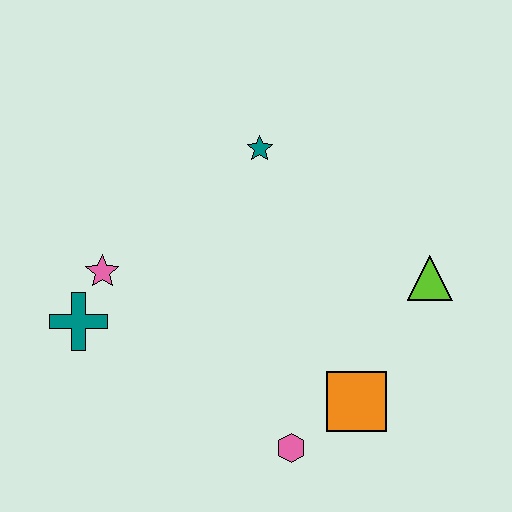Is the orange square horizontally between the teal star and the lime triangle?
Yes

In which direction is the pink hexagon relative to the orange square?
The pink hexagon is to the left of the orange square.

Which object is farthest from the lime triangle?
The teal cross is farthest from the lime triangle.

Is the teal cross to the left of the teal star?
Yes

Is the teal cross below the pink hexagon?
No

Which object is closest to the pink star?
The teal cross is closest to the pink star.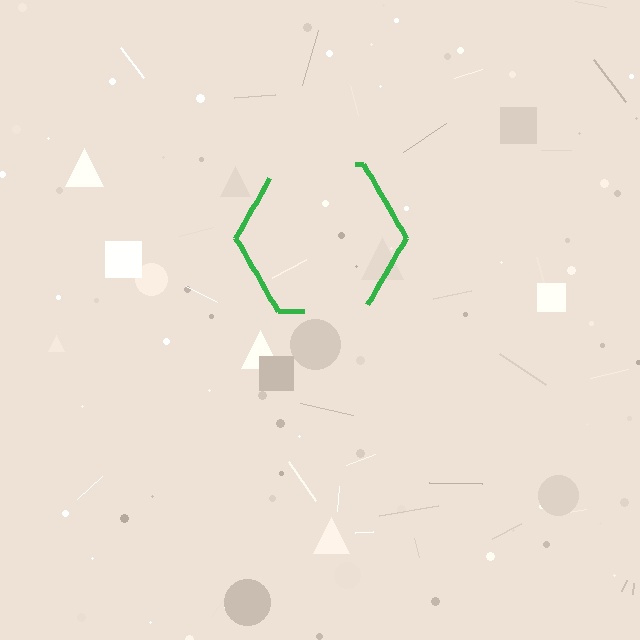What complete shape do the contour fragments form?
The contour fragments form a hexagon.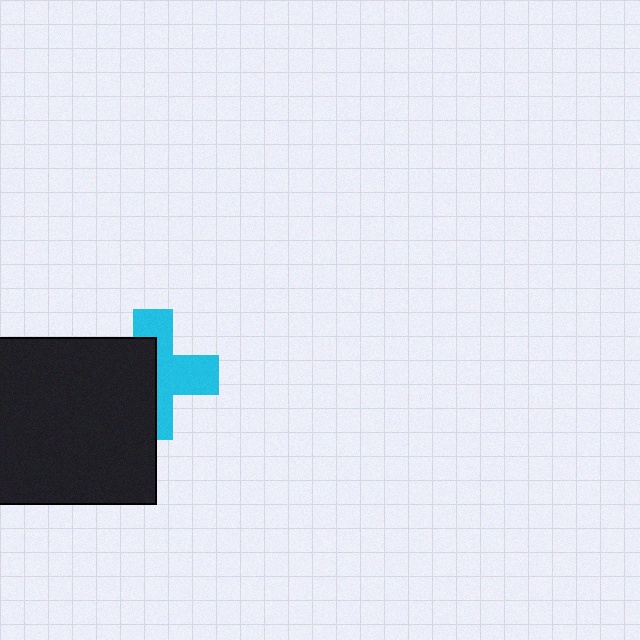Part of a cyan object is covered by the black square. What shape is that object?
It is a cross.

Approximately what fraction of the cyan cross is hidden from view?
Roughly 48% of the cyan cross is hidden behind the black square.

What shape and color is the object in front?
The object in front is a black square.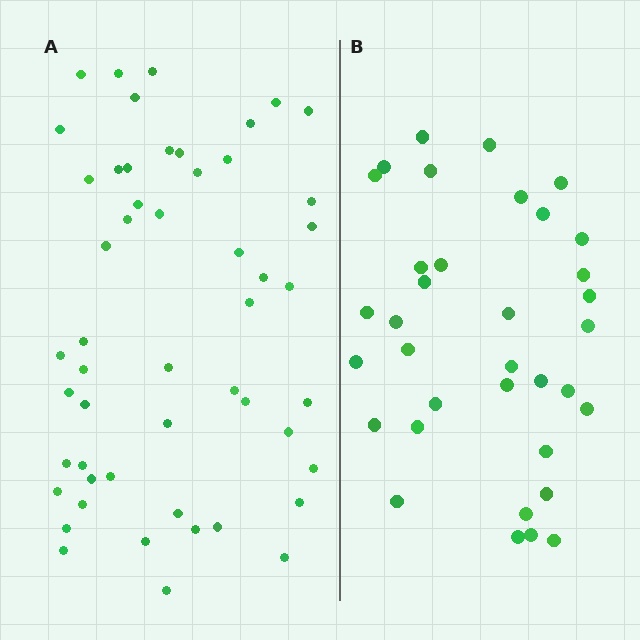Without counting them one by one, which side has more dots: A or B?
Region A (the left region) has more dots.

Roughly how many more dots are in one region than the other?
Region A has approximately 15 more dots than region B.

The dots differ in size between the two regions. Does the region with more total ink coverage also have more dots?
No. Region B has more total ink coverage because its dots are larger, but region A actually contains more individual dots. Total area can be misleading — the number of items is what matters here.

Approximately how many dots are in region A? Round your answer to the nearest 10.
About 50 dots. (The exact count is 52, which rounds to 50.)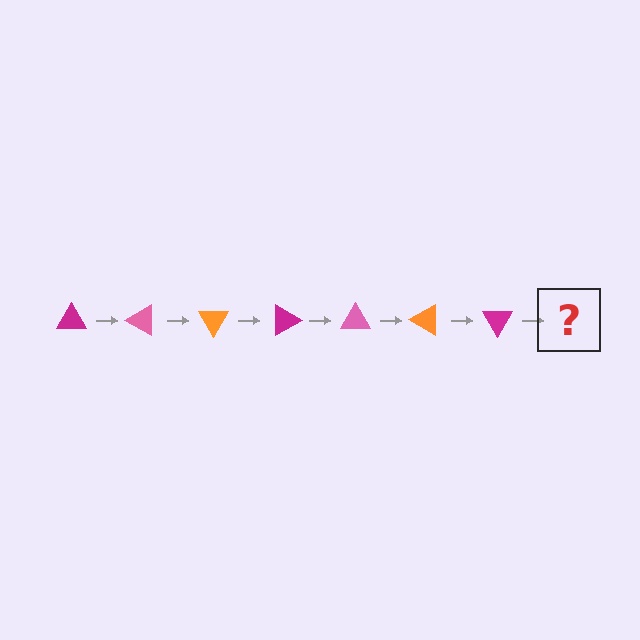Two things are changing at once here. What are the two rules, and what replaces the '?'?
The two rules are that it rotates 30 degrees each step and the color cycles through magenta, pink, and orange. The '?' should be a pink triangle, rotated 210 degrees from the start.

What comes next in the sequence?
The next element should be a pink triangle, rotated 210 degrees from the start.